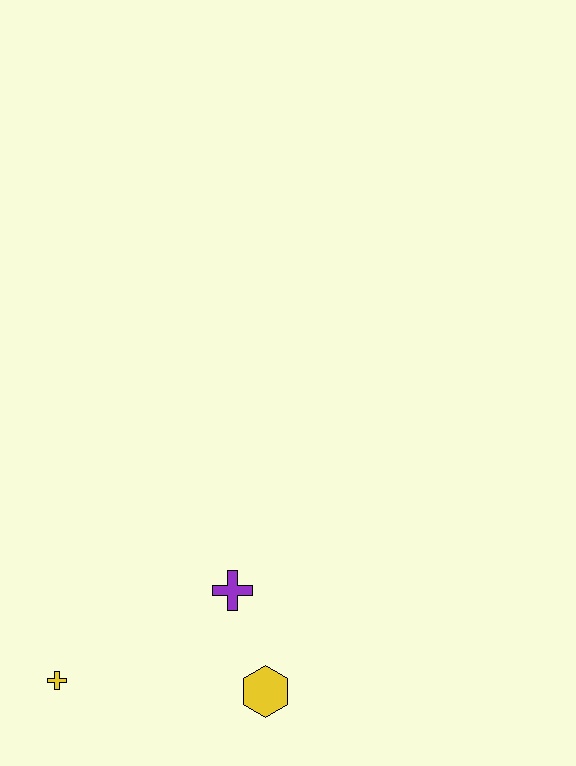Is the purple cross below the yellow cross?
No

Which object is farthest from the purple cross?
The yellow cross is farthest from the purple cross.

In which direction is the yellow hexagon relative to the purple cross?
The yellow hexagon is below the purple cross.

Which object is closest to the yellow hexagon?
The purple cross is closest to the yellow hexagon.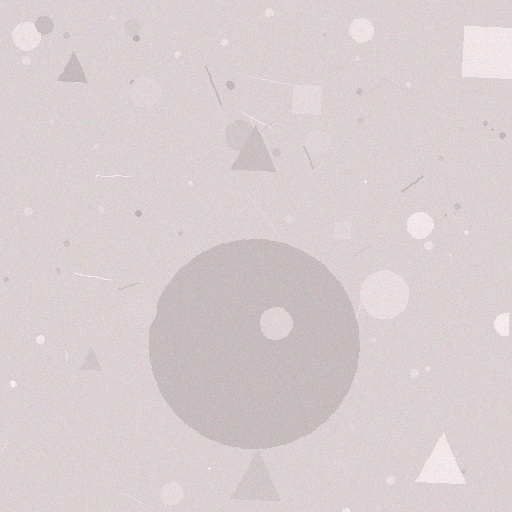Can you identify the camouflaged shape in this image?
The camouflaged shape is a circle.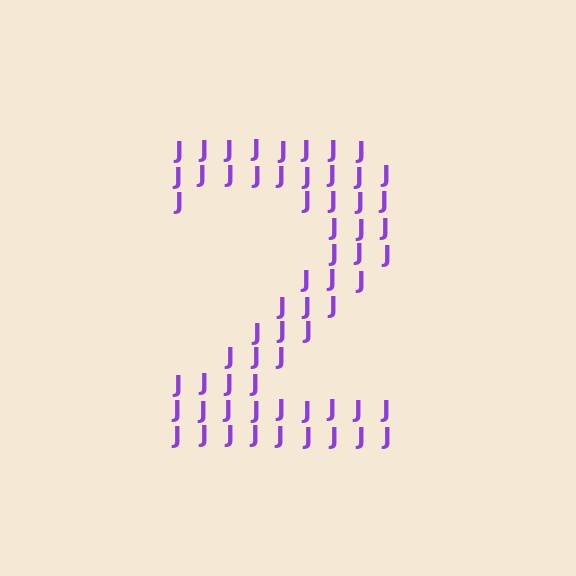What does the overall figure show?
The overall figure shows the digit 2.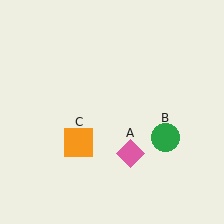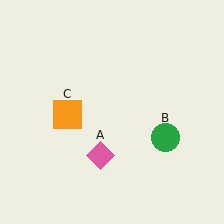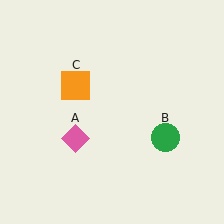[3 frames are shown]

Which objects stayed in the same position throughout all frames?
Green circle (object B) remained stationary.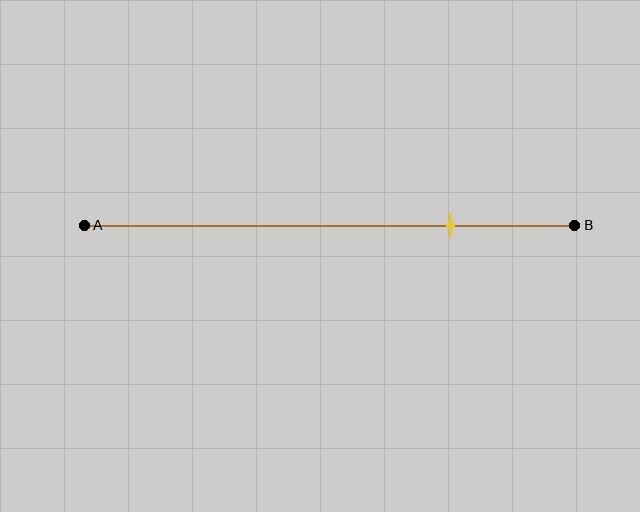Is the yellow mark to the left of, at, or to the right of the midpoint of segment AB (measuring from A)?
The yellow mark is to the right of the midpoint of segment AB.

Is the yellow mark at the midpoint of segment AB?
No, the mark is at about 75% from A, not at the 50% midpoint.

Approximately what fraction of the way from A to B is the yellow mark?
The yellow mark is approximately 75% of the way from A to B.